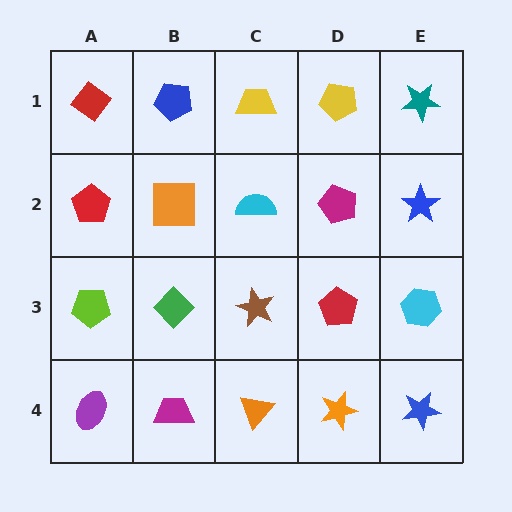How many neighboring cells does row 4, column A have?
2.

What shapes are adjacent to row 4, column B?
A green diamond (row 3, column B), a purple ellipse (row 4, column A), an orange triangle (row 4, column C).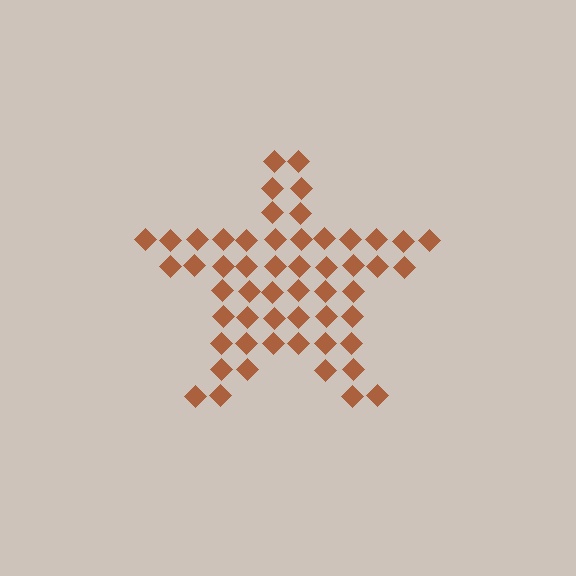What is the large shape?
The large shape is a star.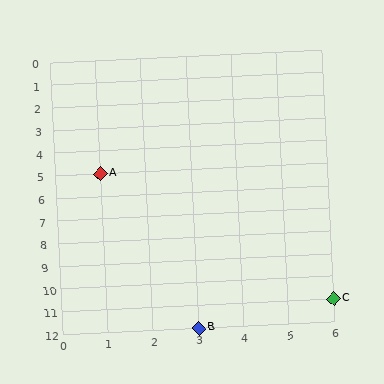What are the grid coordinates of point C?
Point C is at grid coordinates (6, 11).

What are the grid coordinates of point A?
Point A is at grid coordinates (1, 5).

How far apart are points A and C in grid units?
Points A and C are 5 columns and 6 rows apart (about 7.8 grid units diagonally).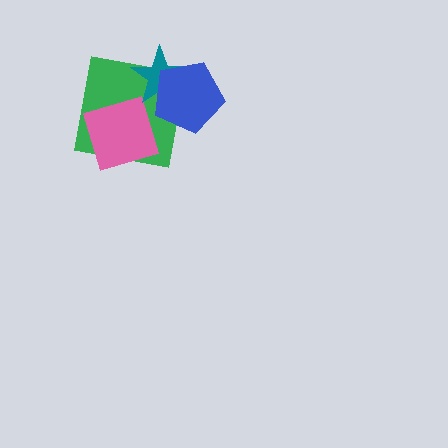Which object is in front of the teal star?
The blue pentagon is in front of the teal star.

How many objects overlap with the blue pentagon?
2 objects overlap with the blue pentagon.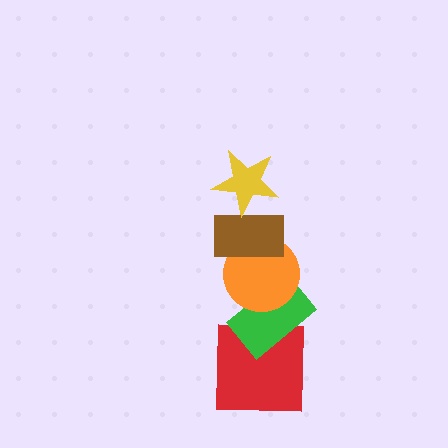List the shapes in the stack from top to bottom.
From top to bottom: the yellow star, the brown rectangle, the orange circle, the green rectangle, the red square.